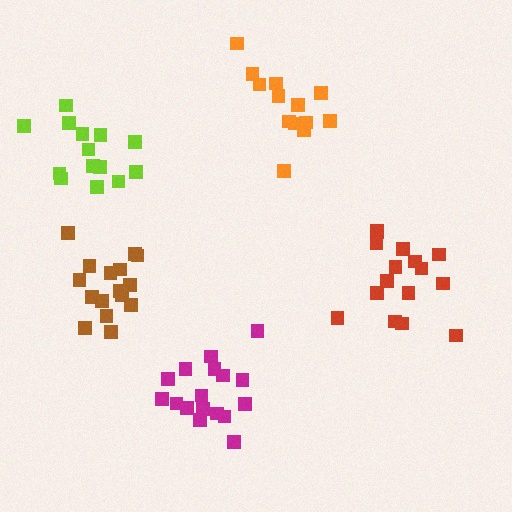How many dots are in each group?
Group 1: 16 dots, Group 2: 14 dots, Group 3: 13 dots, Group 4: 16 dots, Group 5: 17 dots (76 total).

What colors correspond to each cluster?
The clusters are colored: brown, lime, orange, red, magenta.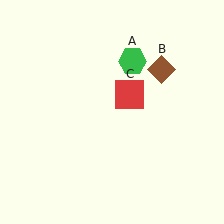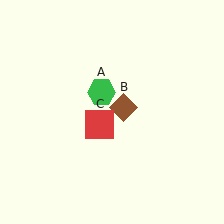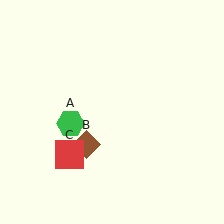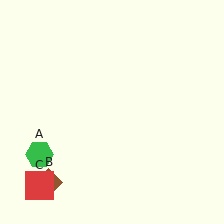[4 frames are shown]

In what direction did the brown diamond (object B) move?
The brown diamond (object B) moved down and to the left.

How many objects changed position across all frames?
3 objects changed position: green hexagon (object A), brown diamond (object B), red square (object C).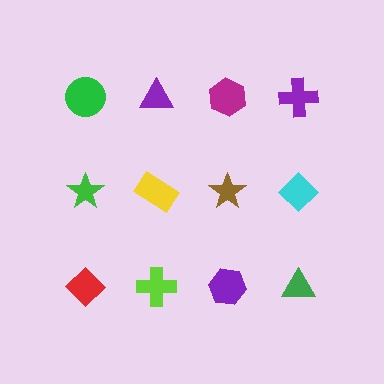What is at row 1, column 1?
A green circle.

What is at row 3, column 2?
A lime cross.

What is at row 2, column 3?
A brown star.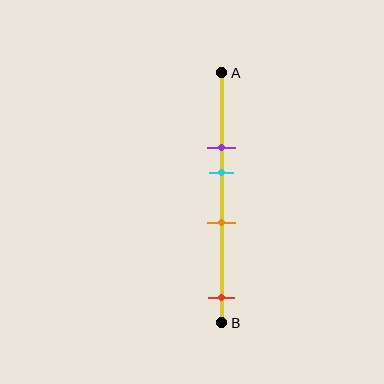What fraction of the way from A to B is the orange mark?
The orange mark is approximately 60% (0.6) of the way from A to B.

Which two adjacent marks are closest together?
The purple and cyan marks are the closest adjacent pair.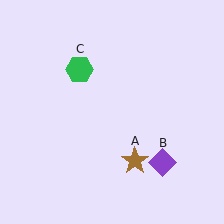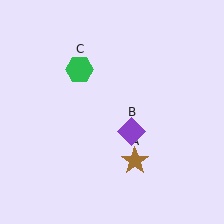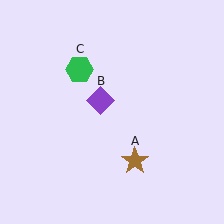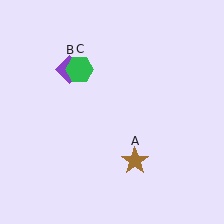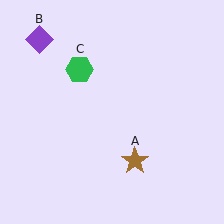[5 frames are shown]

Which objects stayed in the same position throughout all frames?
Brown star (object A) and green hexagon (object C) remained stationary.